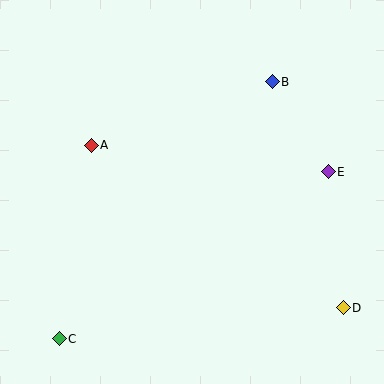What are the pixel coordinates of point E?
Point E is at (328, 172).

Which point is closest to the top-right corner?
Point B is closest to the top-right corner.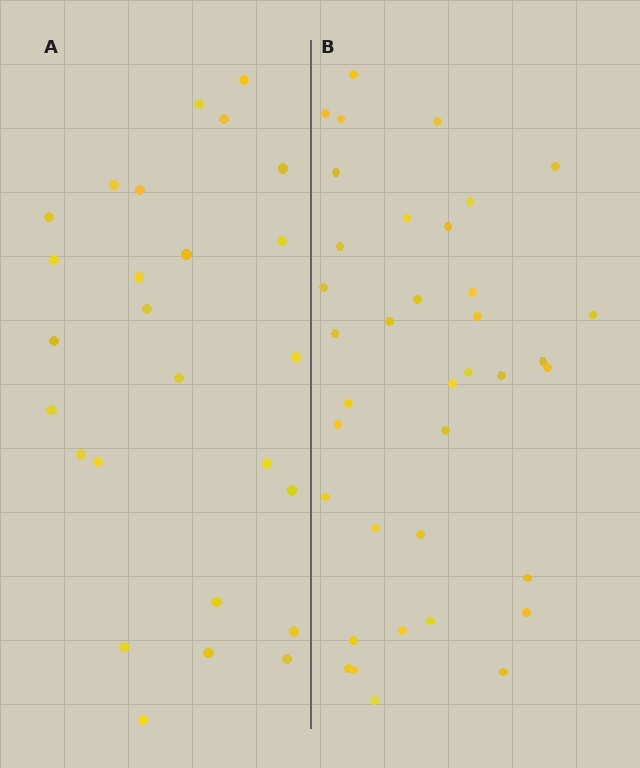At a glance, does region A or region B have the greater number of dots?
Region B (the right region) has more dots.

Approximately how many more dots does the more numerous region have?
Region B has roughly 12 or so more dots than region A.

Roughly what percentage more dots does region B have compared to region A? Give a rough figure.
About 40% more.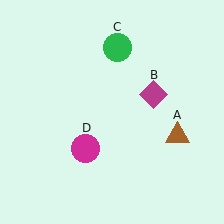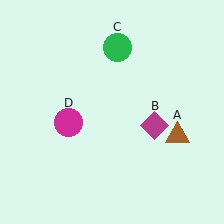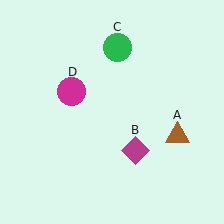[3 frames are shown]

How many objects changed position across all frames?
2 objects changed position: magenta diamond (object B), magenta circle (object D).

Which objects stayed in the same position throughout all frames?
Brown triangle (object A) and green circle (object C) remained stationary.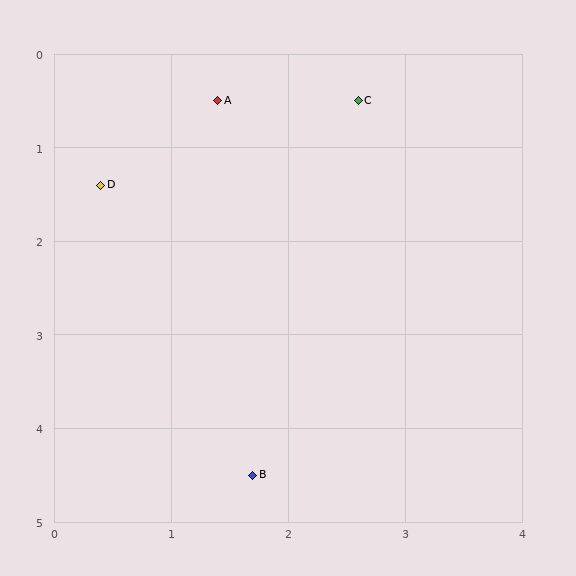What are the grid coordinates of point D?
Point D is at approximately (0.4, 1.4).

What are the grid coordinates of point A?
Point A is at approximately (1.4, 0.5).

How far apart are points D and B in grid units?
Points D and B are about 3.4 grid units apart.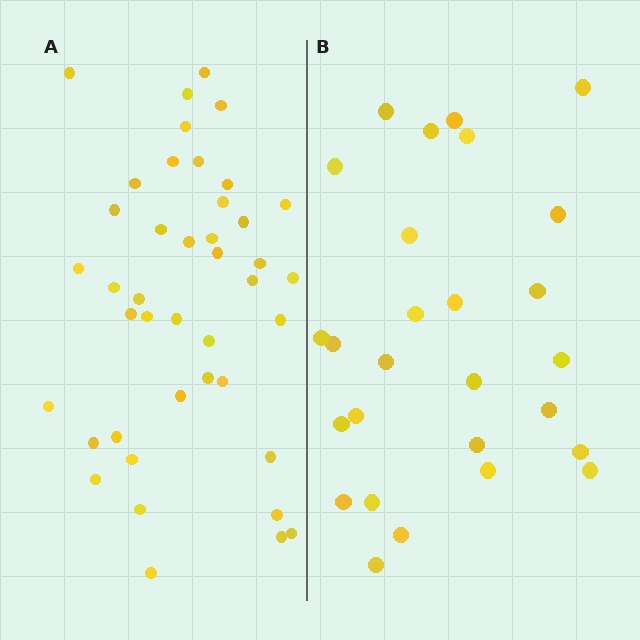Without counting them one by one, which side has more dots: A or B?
Region A (the left region) has more dots.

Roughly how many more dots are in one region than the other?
Region A has approximately 15 more dots than region B.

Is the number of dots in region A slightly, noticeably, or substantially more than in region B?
Region A has substantially more. The ratio is roughly 1.6 to 1.